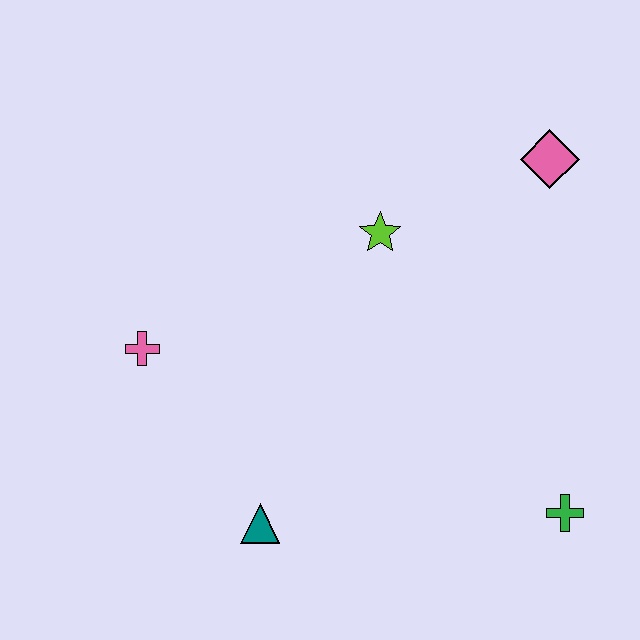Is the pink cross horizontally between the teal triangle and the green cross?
No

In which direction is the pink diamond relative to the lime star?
The pink diamond is to the right of the lime star.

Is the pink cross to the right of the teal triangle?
No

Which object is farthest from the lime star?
The green cross is farthest from the lime star.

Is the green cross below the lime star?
Yes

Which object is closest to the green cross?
The teal triangle is closest to the green cross.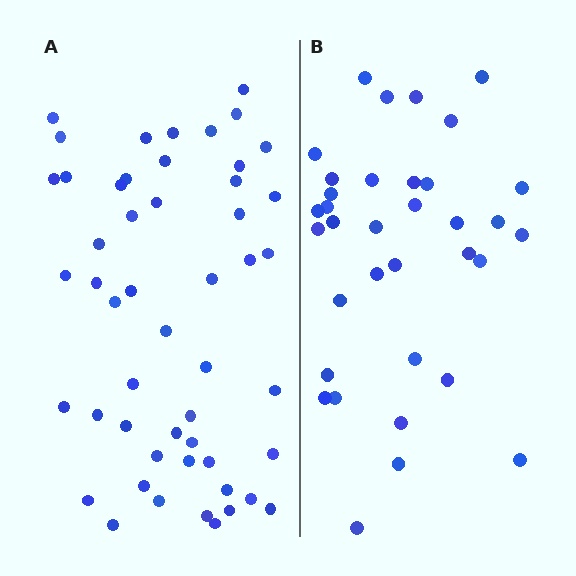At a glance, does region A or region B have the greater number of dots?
Region A (the left region) has more dots.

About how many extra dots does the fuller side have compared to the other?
Region A has approximately 15 more dots than region B.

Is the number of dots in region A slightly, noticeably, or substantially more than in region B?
Region A has substantially more. The ratio is roughly 1.5 to 1.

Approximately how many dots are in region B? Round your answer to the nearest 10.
About 40 dots. (The exact count is 35, which rounds to 40.)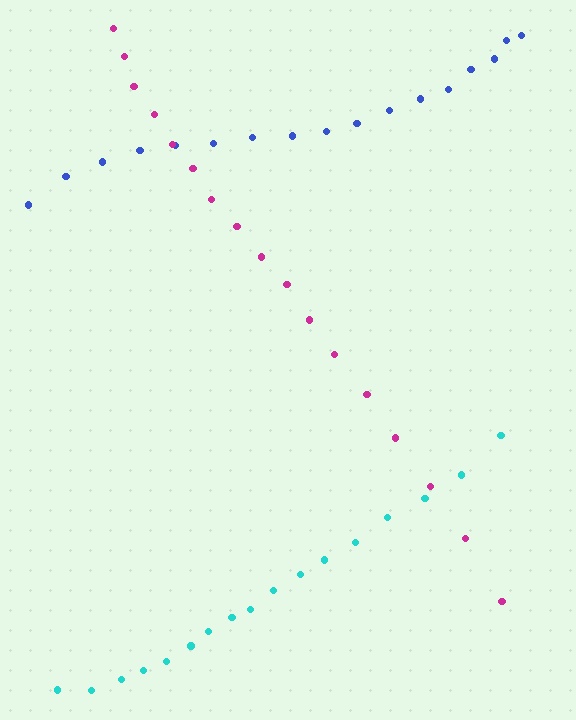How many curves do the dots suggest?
There are 3 distinct paths.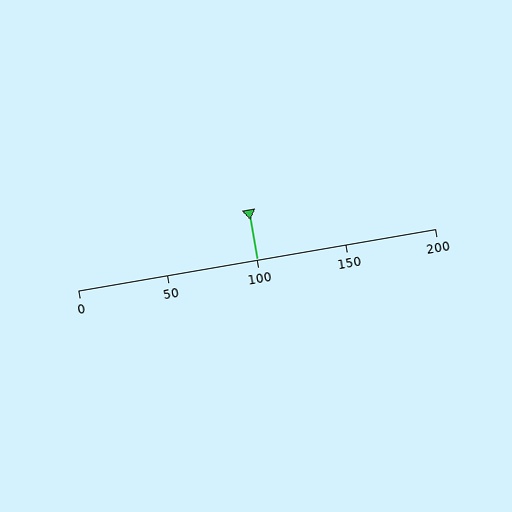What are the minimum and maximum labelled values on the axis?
The axis runs from 0 to 200.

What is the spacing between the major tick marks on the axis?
The major ticks are spaced 50 apart.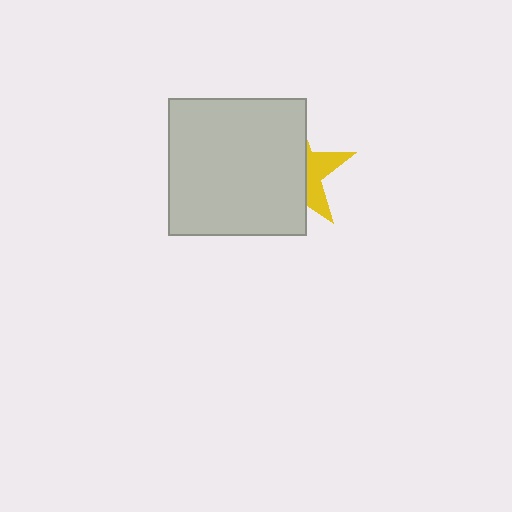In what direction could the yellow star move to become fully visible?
The yellow star could move right. That would shift it out from behind the light gray square entirely.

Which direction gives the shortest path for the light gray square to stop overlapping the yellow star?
Moving left gives the shortest separation.